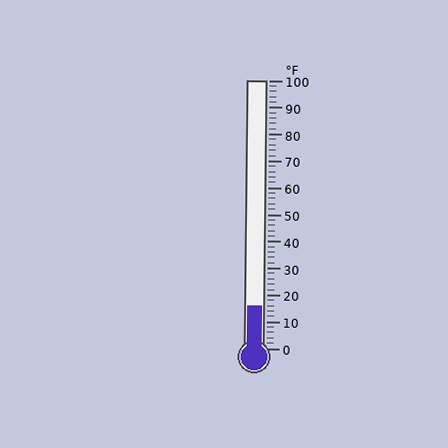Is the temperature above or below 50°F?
The temperature is below 50°F.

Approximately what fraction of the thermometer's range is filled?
The thermometer is filled to approximately 15% of its range.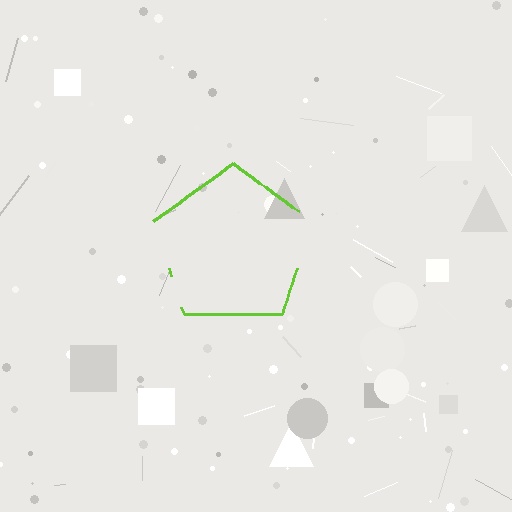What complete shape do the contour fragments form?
The contour fragments form a pentagon.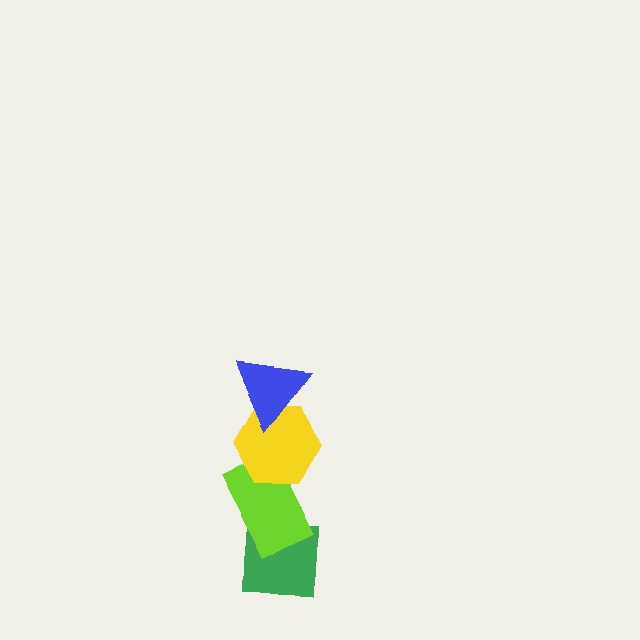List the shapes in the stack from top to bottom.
From top to bottom: the blue triangle, the yellow hexagon, the lime rectangle, the green square.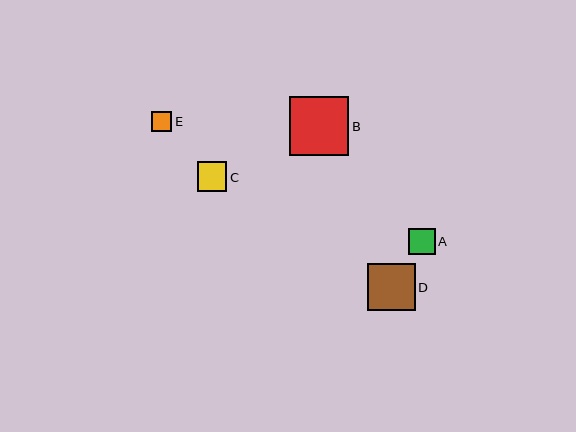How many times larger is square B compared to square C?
Square B is approximately 2.0 times the size of square C.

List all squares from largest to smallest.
From largest to smallest: B, D, C, A, E.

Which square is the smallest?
Square E is the smallest with a size of approximately 20 pixels.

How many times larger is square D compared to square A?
Square D is approximately 1.8 times the size of square A.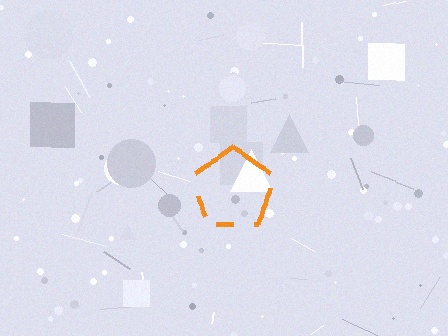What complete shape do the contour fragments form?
The contour fragments form a pentagon.